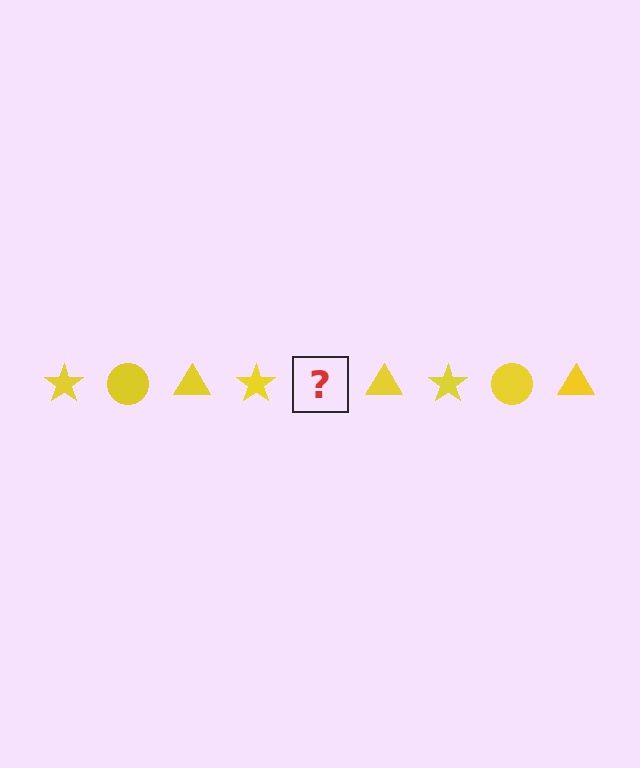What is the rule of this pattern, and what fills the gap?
The rule is that the pattern cycles through star, circle, triangle shapes in yellow. The gap should be filled with a yellow circle.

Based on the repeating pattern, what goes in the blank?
The blank should be a yellow circle.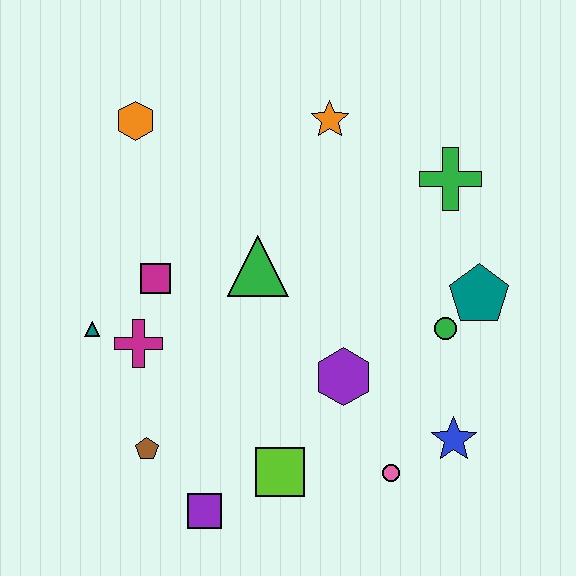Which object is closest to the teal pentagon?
The green circle is closest to the teal pentagon.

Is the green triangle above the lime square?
Yes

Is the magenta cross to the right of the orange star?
No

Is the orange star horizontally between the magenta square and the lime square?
No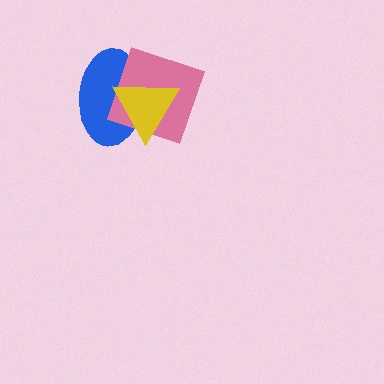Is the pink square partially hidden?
Yes, it is partially covered by another shape.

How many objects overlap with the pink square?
2 objects overlap with the pink square.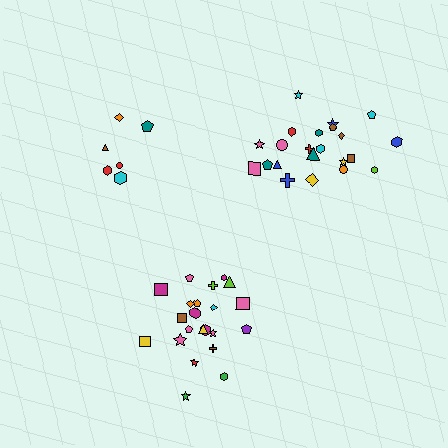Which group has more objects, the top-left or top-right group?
The top-right group.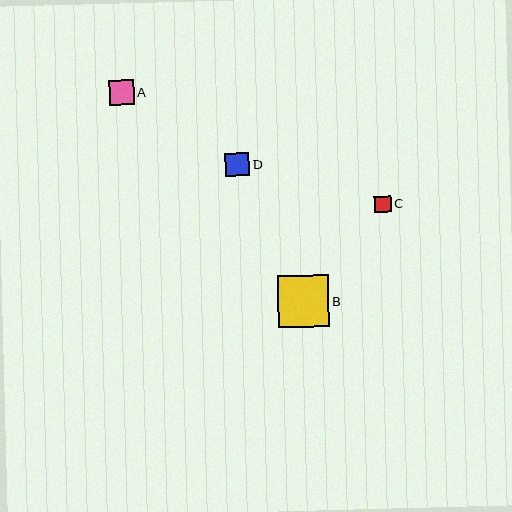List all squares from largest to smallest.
From largest to smallest: B, A, D, C.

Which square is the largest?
Square B is the largest with a size of approximately 52 pixels.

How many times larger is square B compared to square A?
Square B is approximately 2.1 times the size of square A.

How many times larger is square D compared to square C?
Square D is approximately 1.4 times the size of square C.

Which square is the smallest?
Square C is the smallest with a size of approximately 17 pixels.